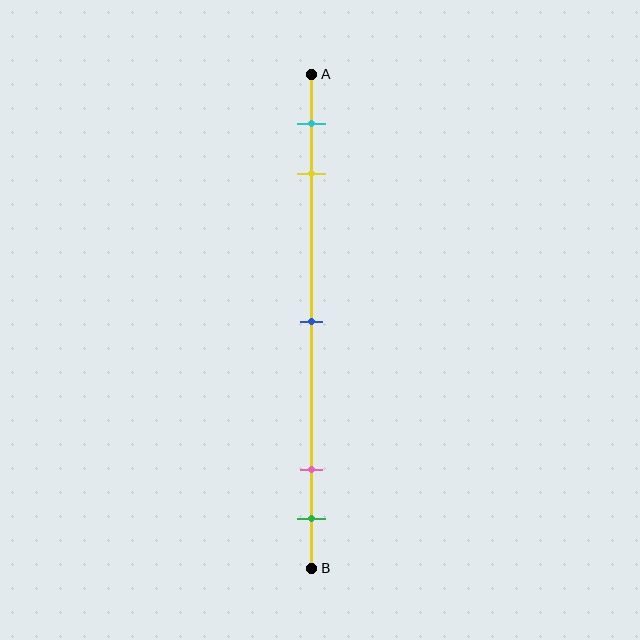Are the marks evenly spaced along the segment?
No, the marks are not evenly spaced.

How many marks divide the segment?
There are 5 marks dividing the segment.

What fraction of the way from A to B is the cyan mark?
The cyan mark is approximately 10% (0.1) of the way from A to B.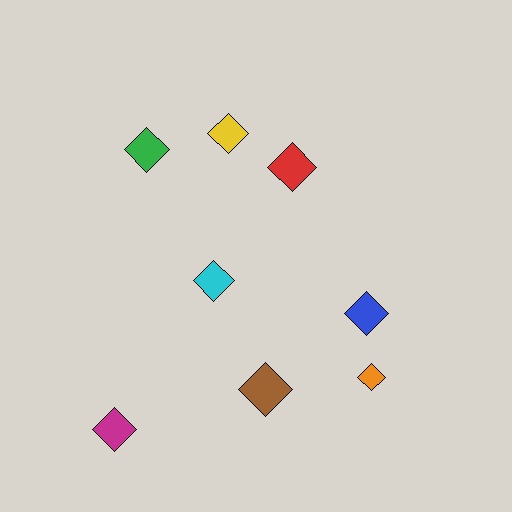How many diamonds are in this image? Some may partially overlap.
There are 8 diamonds.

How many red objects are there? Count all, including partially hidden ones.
There is 1 red object.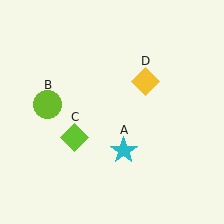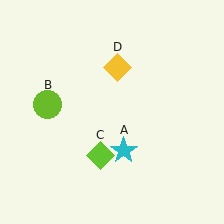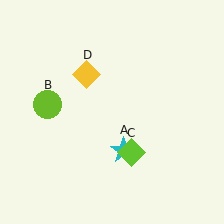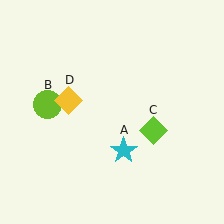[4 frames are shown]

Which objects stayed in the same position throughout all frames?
Cyan star (object A) and lime circle (object B) remained stationary.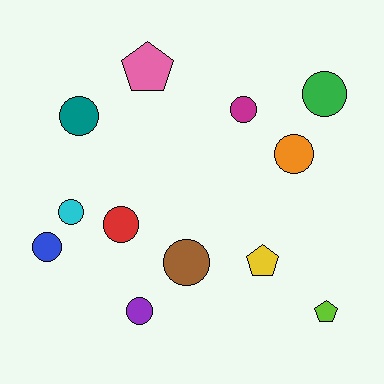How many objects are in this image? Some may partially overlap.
There are 12 objects.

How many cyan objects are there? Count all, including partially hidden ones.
There is 1 cyan object.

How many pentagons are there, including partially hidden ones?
There are 3 pentagons.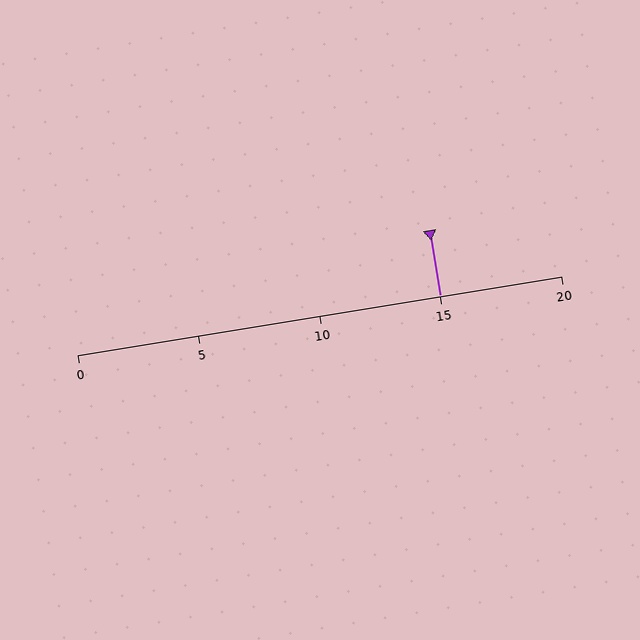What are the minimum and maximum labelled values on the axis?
The axis runs from 0 to 20.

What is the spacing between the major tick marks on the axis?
The major ticks are spaced 5 apart.